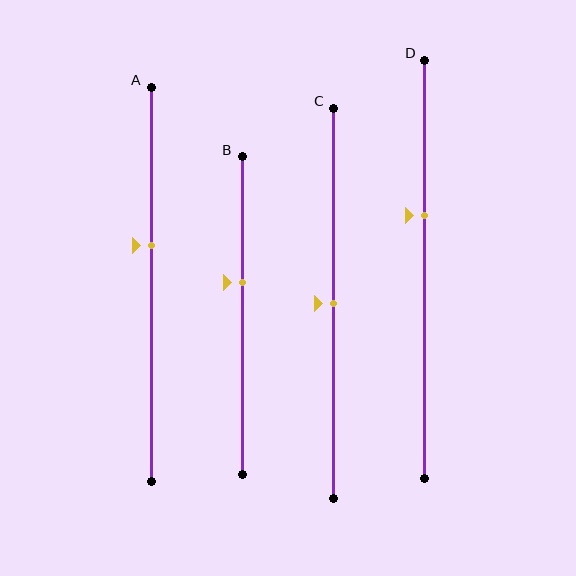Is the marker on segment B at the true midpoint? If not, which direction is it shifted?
No, the marker on segment B is shifted upward by about 11% of the segment length.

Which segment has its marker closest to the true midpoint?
Segment C has its marker closest to the true midpoint.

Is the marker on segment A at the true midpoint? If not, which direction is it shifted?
No, the marker on segment A is shifted upward by about 10% of the segment length.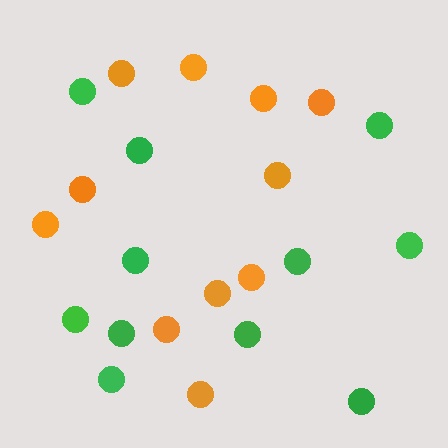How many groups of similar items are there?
There are 2 groups: one group of green circles (11) and one group of orange circles (11).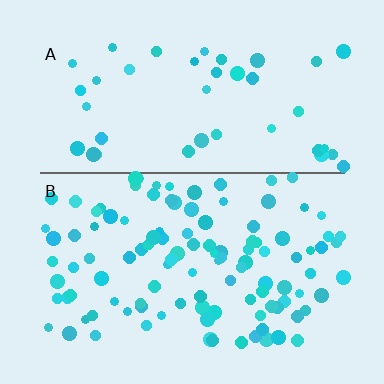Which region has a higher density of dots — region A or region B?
B (the bottom).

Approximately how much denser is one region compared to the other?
Approximately 2.7× — region B over region A.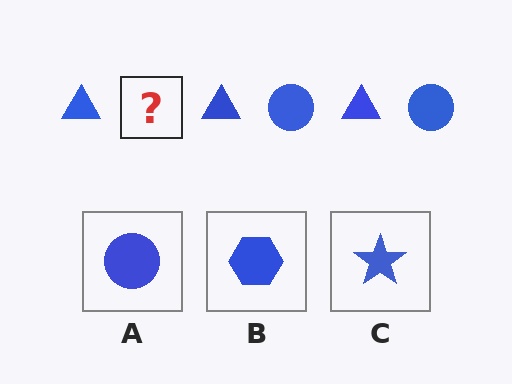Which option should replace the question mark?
Option A.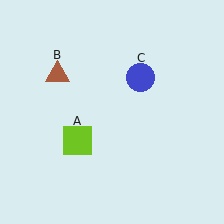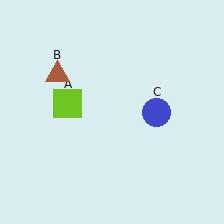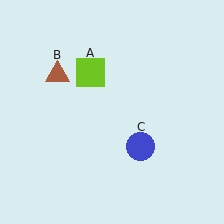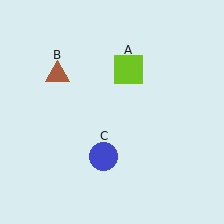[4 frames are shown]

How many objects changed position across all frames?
2 objects changed position: lime square (object A), blue circle (object C).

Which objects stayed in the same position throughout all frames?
Brown triangle (object B) remained stationary.